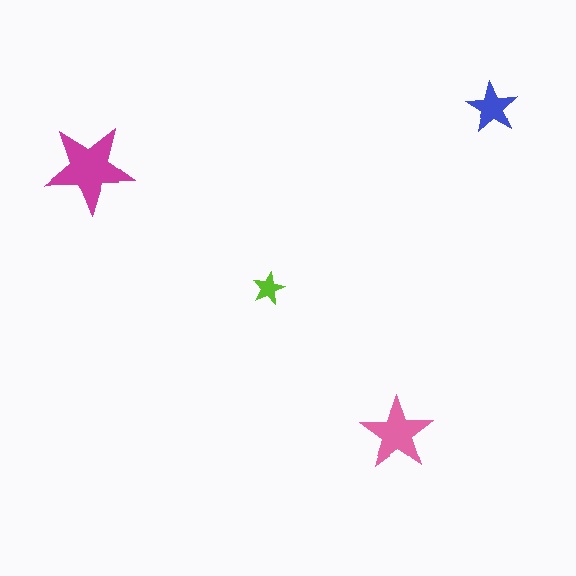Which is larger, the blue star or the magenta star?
The magenta one.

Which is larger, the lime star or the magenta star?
The magenta one.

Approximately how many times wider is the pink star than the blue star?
About 1.5 times wider.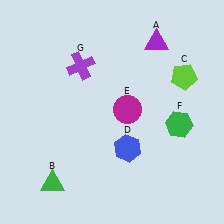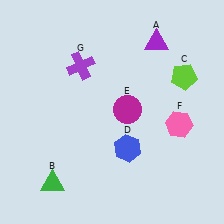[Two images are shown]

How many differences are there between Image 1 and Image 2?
There is 1 difference between the two images.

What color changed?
The hexagon (F) changed from green in Image 1 to pink in Image 2.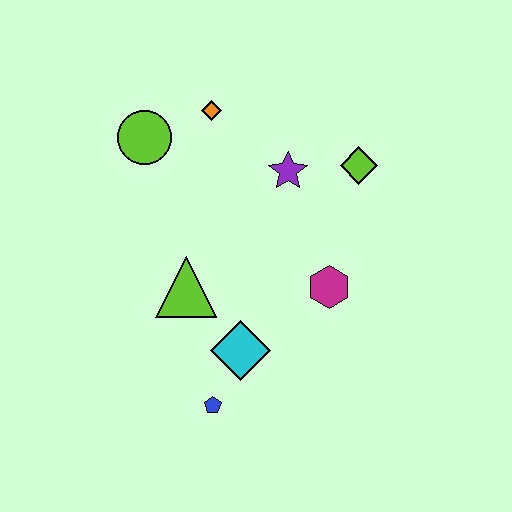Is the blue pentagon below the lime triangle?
Yes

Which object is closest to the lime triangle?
The cyan diamond is closest to the lime triangle.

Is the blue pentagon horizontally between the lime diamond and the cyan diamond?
No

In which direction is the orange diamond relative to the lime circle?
The orange diamond is to the right of the lime circle.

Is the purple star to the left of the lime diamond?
Yes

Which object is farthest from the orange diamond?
The blue pentagon is farthest from the orange diamond.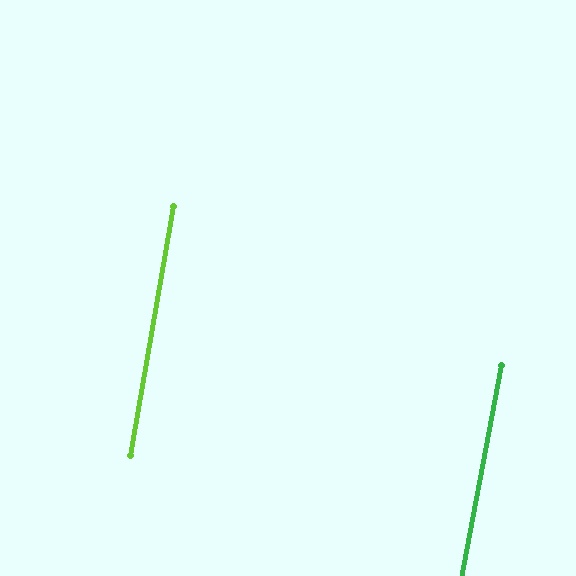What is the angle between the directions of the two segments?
Approximately 1 degree.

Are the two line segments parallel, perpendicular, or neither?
Parallel — their directions differ by only 1.0°.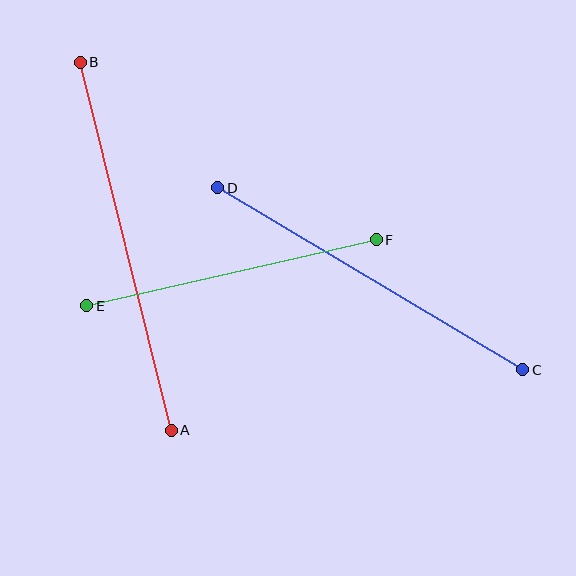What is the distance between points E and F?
The distance is approximately 297 pixels.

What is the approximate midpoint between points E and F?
The midpoint is at approximately (232, 273) pixels.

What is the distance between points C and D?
The distance is approximately 355 pixels.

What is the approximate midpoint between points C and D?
The midpoint is at approximately (370, 279) pixels.